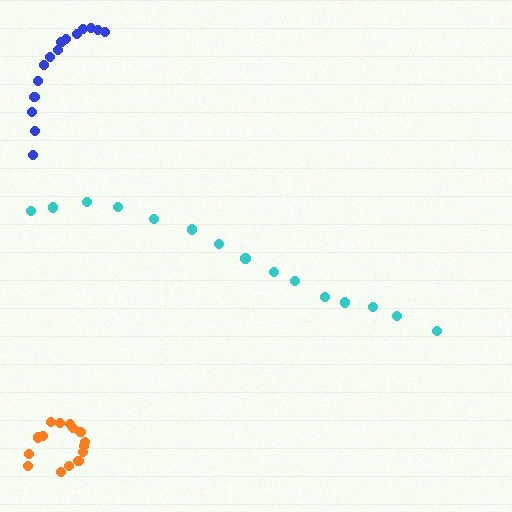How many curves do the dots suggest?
There are 3 distinct paths.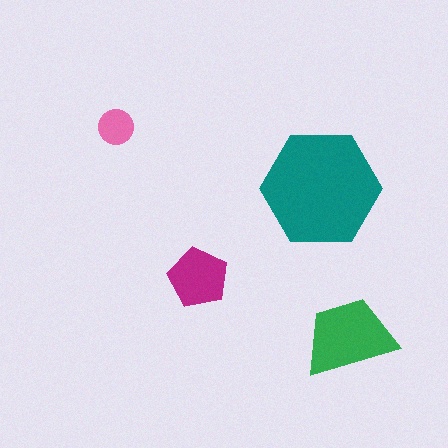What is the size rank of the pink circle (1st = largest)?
4th.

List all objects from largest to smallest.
The teal hexagon, the green trapezoid, the magenta pentagon, the pink circle.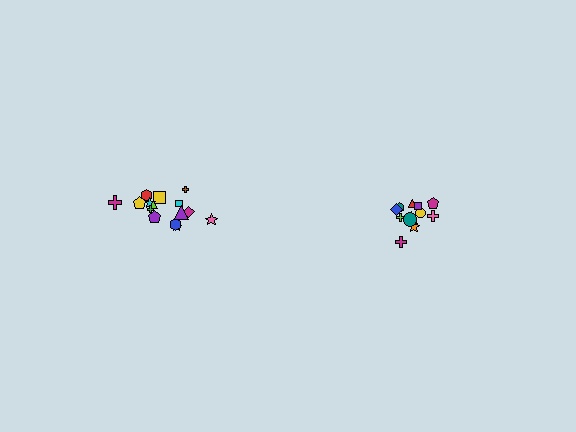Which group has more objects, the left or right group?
The left group.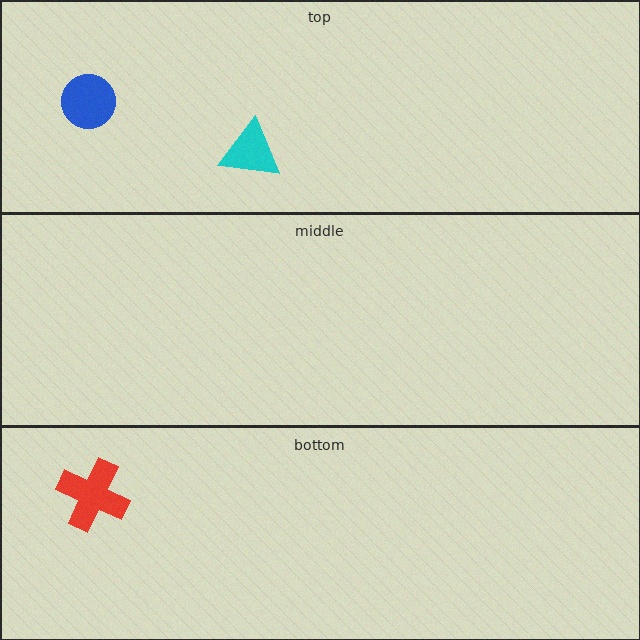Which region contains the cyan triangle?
The top region.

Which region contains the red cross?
The bottom region.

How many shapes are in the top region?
2.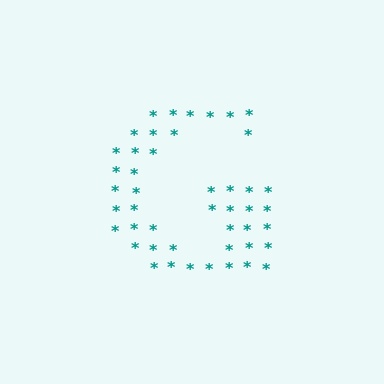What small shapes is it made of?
It is made of small asterisks.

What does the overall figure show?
The overall figure shows the letter G.